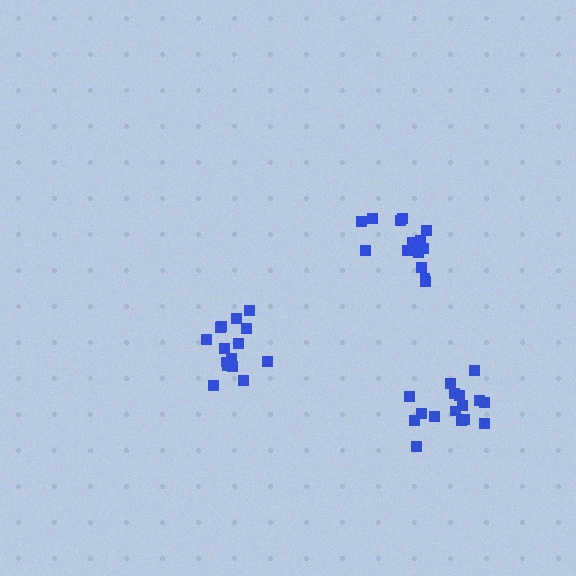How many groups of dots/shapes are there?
There are 3 groups.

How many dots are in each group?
Group 1: 14 dots, Group 2: 16 dots, Group 3: 16 dots (46 total).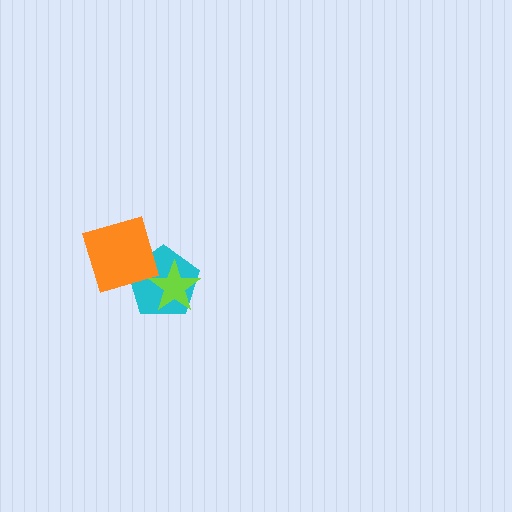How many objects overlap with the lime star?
2 objects overlap with the lime star.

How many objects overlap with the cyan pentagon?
2 objects overlap with the cyan pentagon.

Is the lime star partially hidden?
No, no other shape covers it.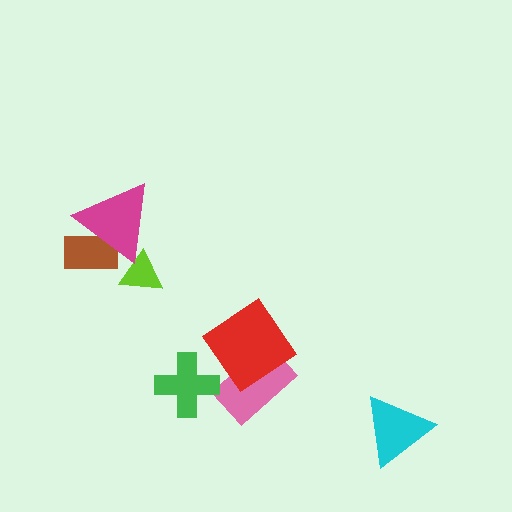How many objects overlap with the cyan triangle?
0 objects overlap with the cyan triangle.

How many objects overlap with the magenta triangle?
2 objects overlap with the magenta triangle.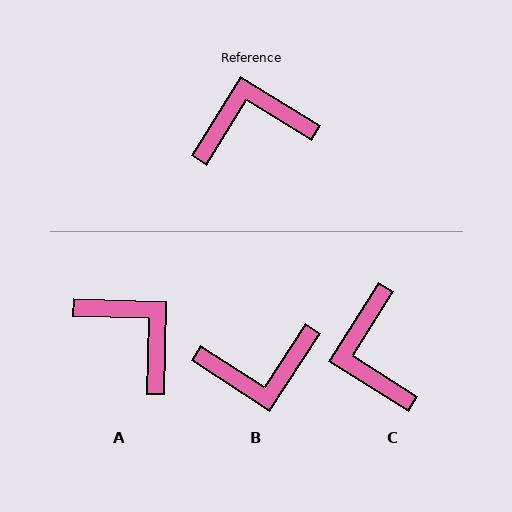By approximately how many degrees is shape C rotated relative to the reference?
Approximately 90 degrees counter-clockwise.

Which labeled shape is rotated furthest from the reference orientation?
B, about 178 degrees away.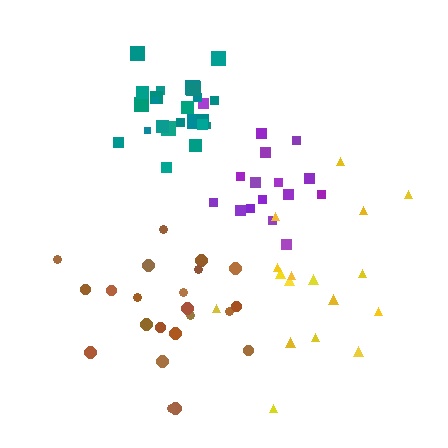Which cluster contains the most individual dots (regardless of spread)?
Teal (23).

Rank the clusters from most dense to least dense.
teal, purple, brown, yellow.